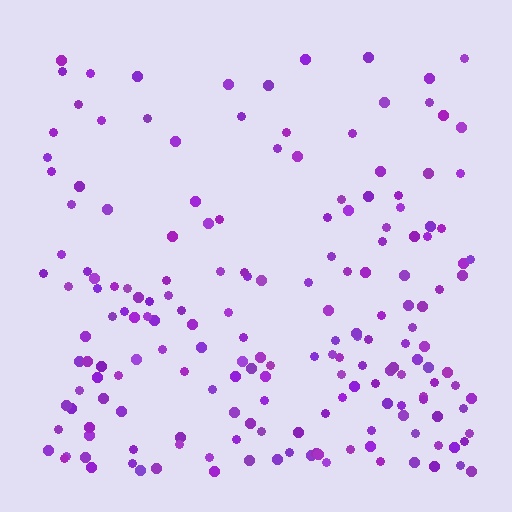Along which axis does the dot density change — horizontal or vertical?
Vertical.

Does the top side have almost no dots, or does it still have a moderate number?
Still a moderate number, just noticeably fewer than the bottom.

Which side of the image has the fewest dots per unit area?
The top.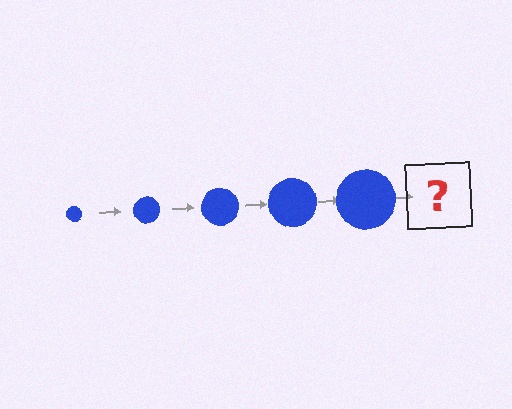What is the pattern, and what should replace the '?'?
The pattern is that the circle gets progressively larger each step. The '?' should be a blue circle, larger than the previous one.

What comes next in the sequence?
The next element should be a blue circle, larger than the previous one.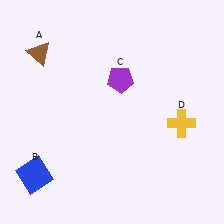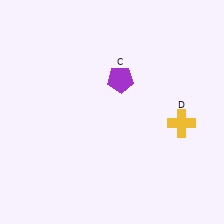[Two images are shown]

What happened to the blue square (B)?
The blue square (B) was removed in Image 2. It was in the bottom-left area of Image 1.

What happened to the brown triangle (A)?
The brown triangle (A) was removed in Image 2. It was in the top-left area of Image 1.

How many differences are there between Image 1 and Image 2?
There are 2 differences between the two images.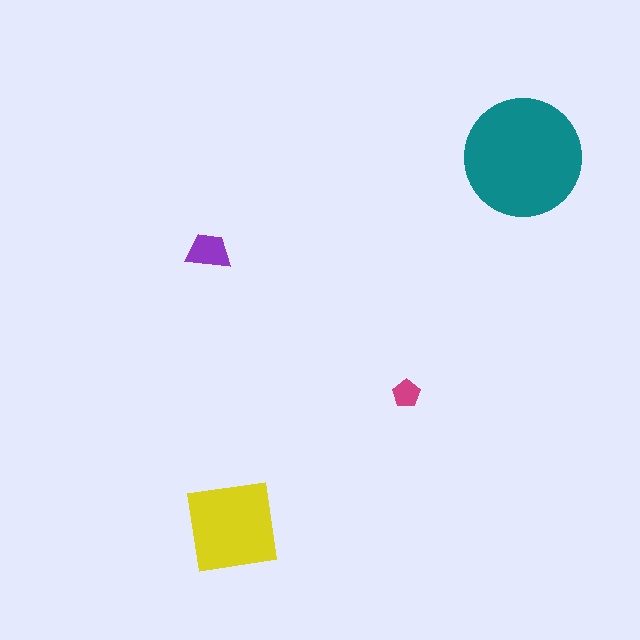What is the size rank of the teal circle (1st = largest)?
1st.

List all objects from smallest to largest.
The magenta pentagon, the purple trapezoid, the yellow square, the teal circle.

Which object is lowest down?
The yellow square is bottommost.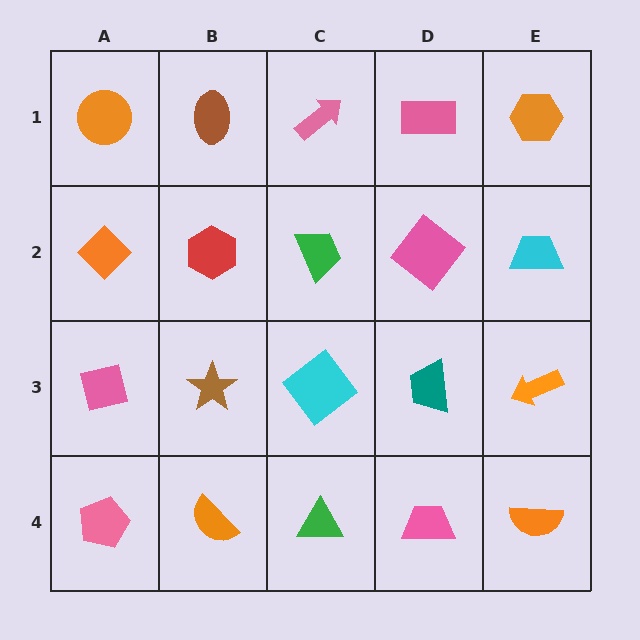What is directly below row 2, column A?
A pink square.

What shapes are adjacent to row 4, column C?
A cyan diamond (row 3, column C), an orange semicircle (row 4, column B), a pink trapezoid (row 4, column D).